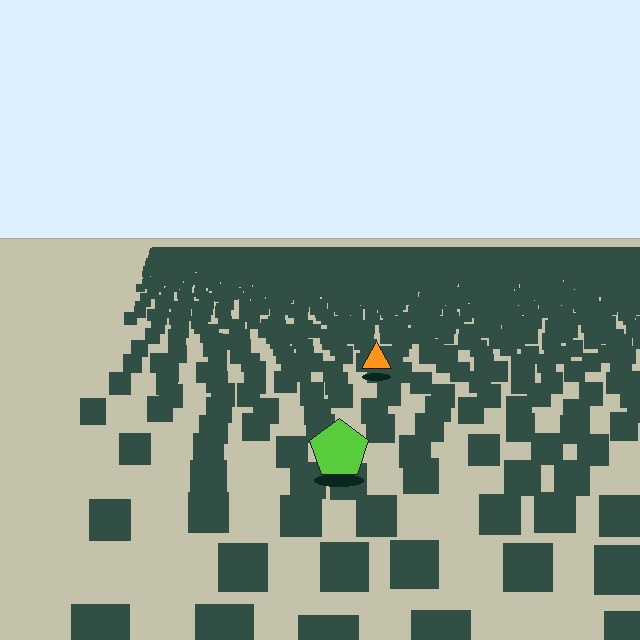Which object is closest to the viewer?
The lime pentagon is closest. The texture marks near it are larger and more spread out.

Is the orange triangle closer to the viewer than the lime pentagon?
No. The lime pentagon is closer — you can tell from the texture gradient: the ground texture is coarser near it.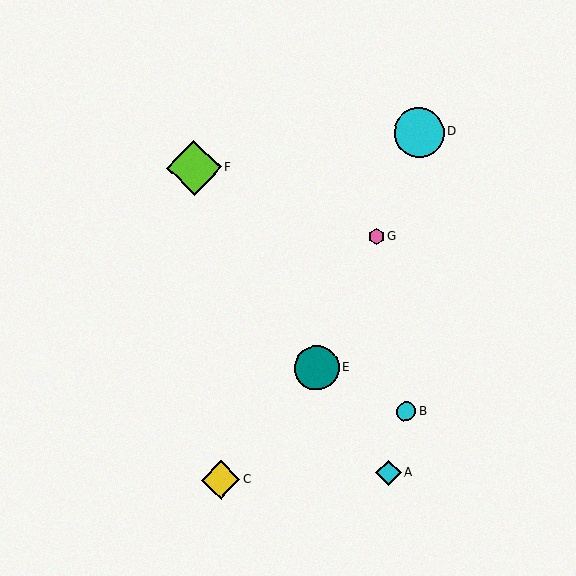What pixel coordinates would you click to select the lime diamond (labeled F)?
Click at (194, 168) to select the lime diamond F.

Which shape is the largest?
The lime diamond (labeled F) is the largest.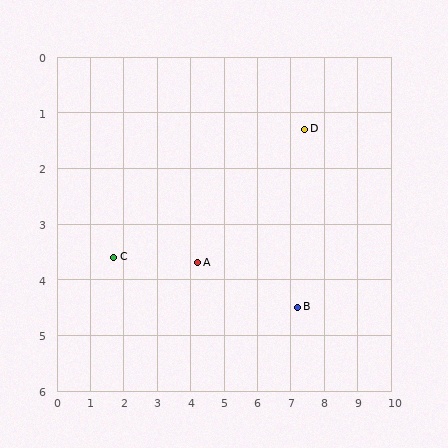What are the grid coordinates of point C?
Point C is at approximately (1.7, 3.6).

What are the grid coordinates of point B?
Point B is at approximately (7.2, 4.5).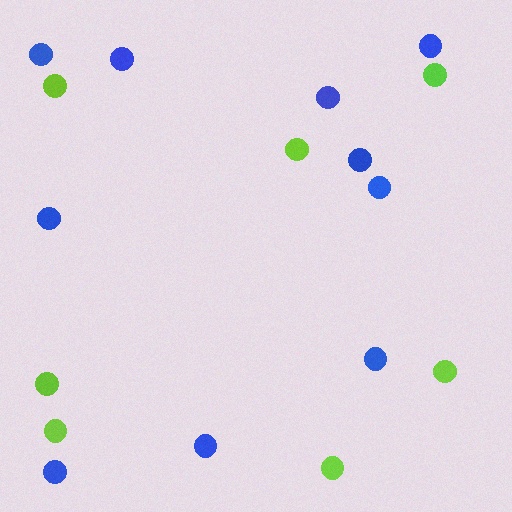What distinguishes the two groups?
There are 2 groups: one group of lime circles (7) and one group of blue circles (10).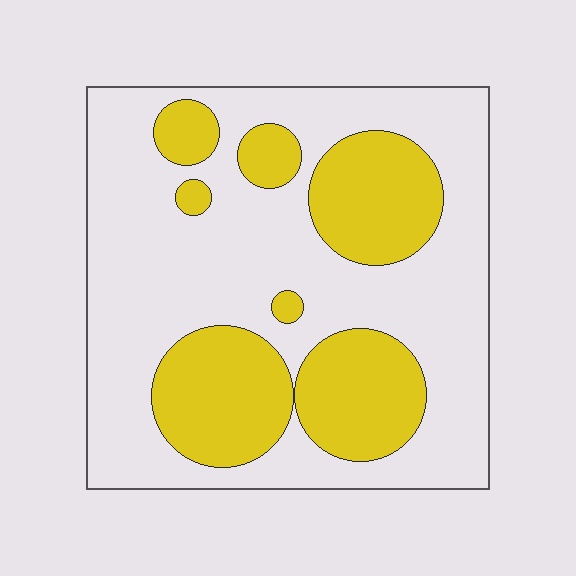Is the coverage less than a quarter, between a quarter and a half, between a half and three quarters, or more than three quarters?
Between a quarter and a half.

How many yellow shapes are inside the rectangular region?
7.